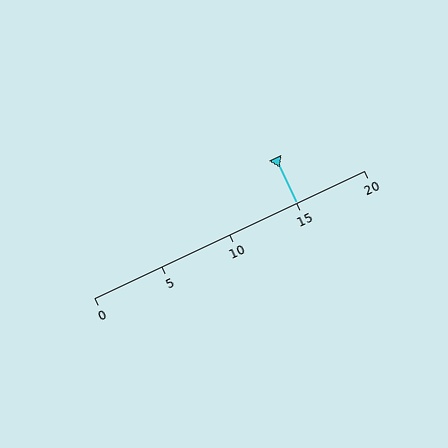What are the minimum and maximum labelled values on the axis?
The axis runs from 0 to 20.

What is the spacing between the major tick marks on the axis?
The major ticks are spaced 5 apart.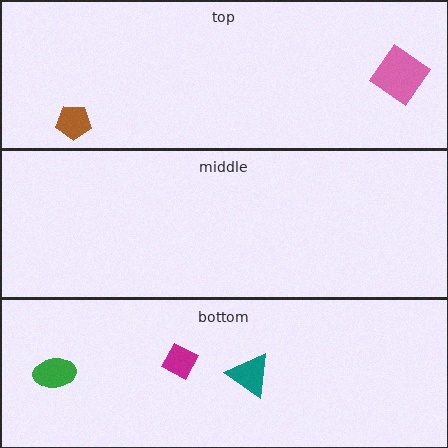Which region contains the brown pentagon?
The top region.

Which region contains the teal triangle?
The bottom region.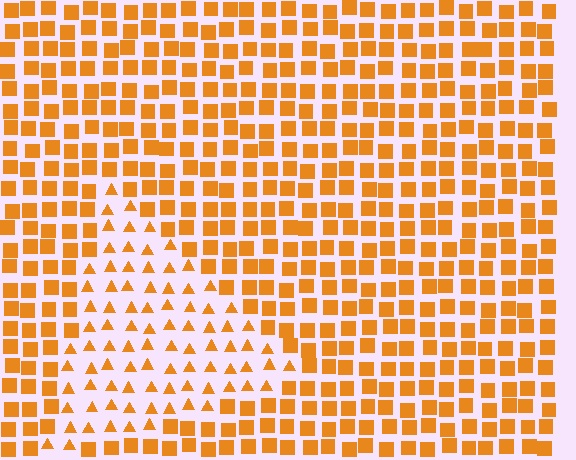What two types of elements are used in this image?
The image uses triangles inside the triangle region and squares outside it.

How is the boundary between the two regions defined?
The boundary is defined by a change in element shape: triangles inside vs. squares outside. All elements share the same color and spacing.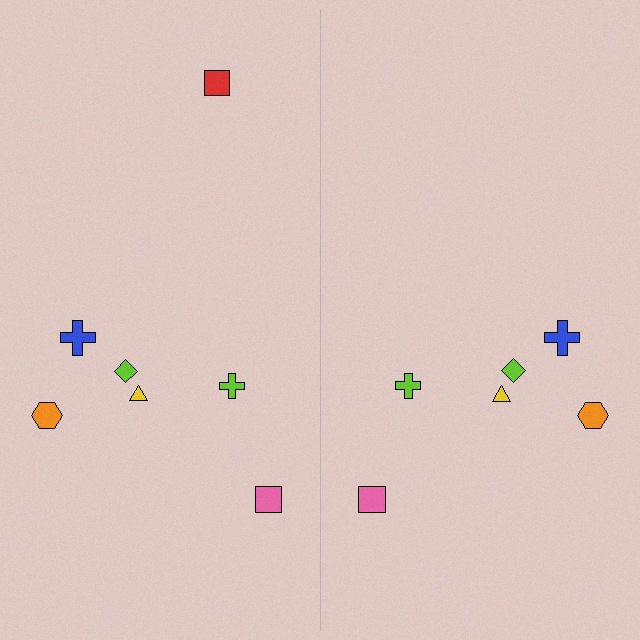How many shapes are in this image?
There are 13 shapes in this image.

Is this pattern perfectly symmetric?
No, the pattern is not perfectly symmetric. A red square is missing from the right side.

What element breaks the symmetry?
A red square is missing from the right side.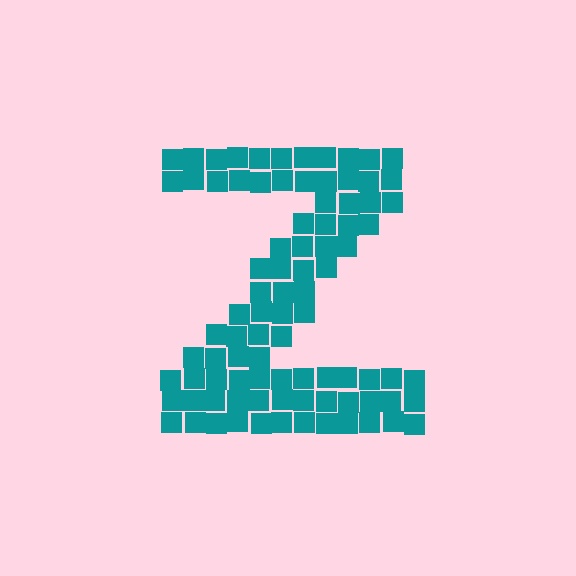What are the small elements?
The small elements are squares.